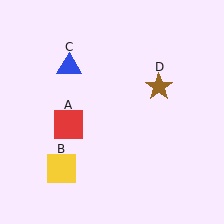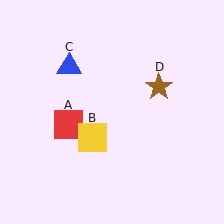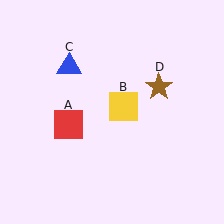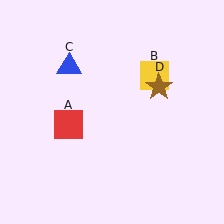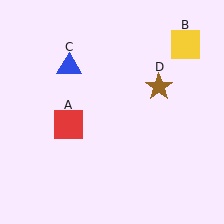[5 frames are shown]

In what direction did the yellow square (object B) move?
The yellow square (object B) moved up and to the right.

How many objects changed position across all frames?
1 object changed position: yellow square (object B).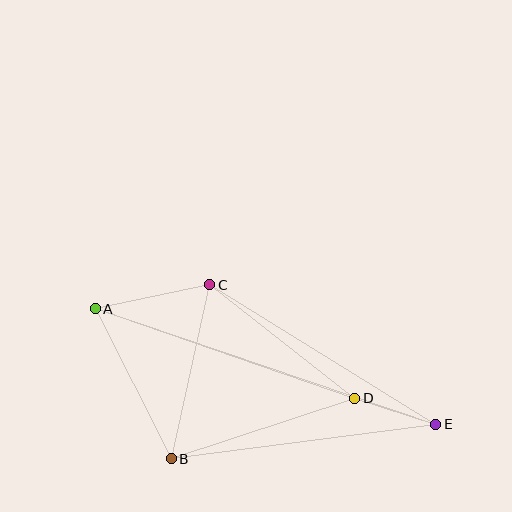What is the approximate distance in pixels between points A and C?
The distance between A and C is approximately 117 pixels.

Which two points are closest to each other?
Points D and E are closest to each other.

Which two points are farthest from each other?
Points A and E are farthest from each other.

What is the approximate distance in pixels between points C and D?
The distance between C and D is approximately 184 pixels.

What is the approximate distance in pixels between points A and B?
The distance between A and B is approximately 168 pixels.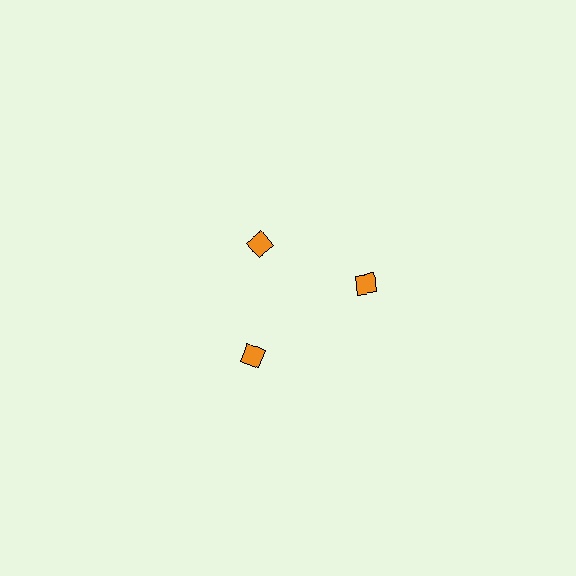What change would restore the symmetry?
The symmetry would be restored by moving it outward, back onto the ring so that all 3 diamonds sit at equal angles and equal distance from the center.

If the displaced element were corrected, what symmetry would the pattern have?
It would have 3-fold rotational symmetry — the pattern would map onto itself every 120 degrees.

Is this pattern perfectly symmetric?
No. The 3 orange diamonds are arranged in a ring, but one element near the 11 o'clock position is pulled inward toward the center, breaking the 3-fold rotational symmetry.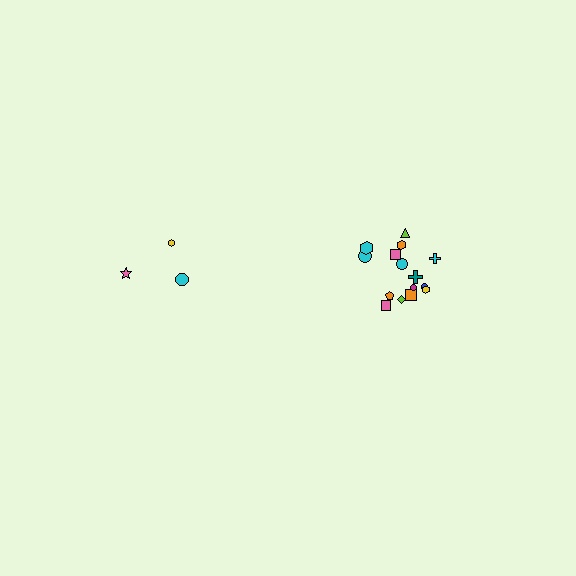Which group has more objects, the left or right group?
The right group.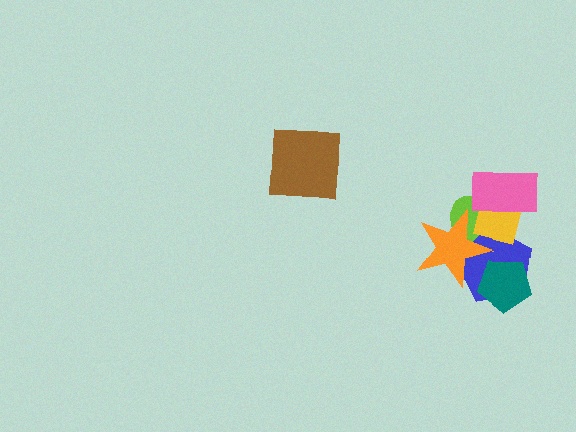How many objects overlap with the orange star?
3 objects overlap with the orange star.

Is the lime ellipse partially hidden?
Yes, it is partially covered by another shape.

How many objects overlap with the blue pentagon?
4 objects overlap with the blue pentagon.